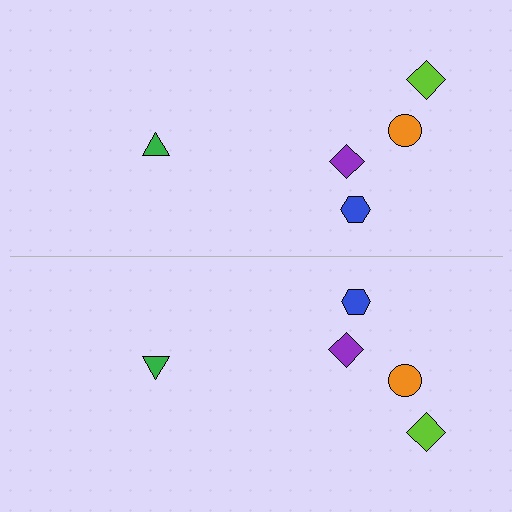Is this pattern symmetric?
Yes, this pattern has bilateral (reflection) symmetry.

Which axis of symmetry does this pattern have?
The pattern has a horizontal axis of symmetry running through the center of the image.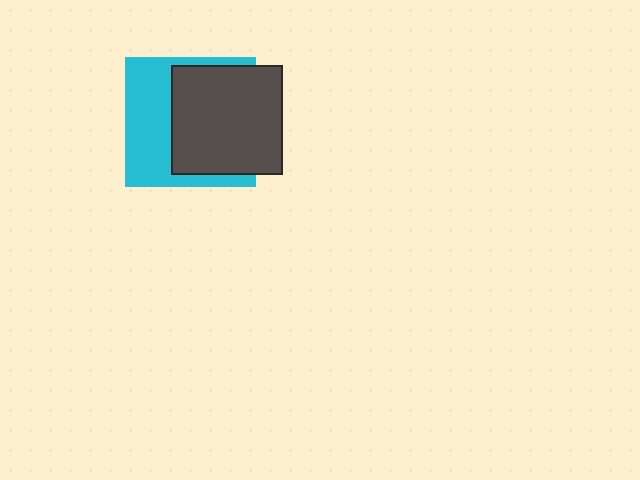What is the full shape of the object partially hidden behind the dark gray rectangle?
The partially hidden object is a cyan square.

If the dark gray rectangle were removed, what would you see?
You would see the complete cyan square.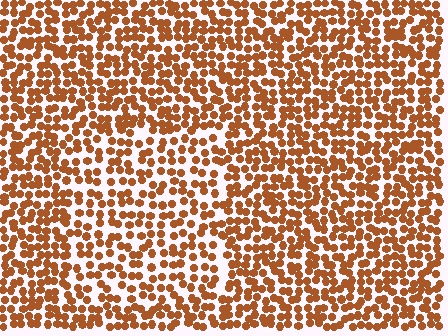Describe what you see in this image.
The image contains small brown elements arranged at two different densities. A rectangle-shaped region is visible where the elements are less densely packed than the surrounding area.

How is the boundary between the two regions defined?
The boundary is defined by a change in element density (approximately 1.4x ratio). All elements are the same color, size, and shape.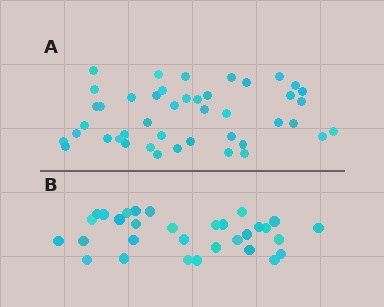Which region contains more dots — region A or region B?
Region A (the top region) has more dots.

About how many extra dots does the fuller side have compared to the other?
Region A has approximately 15 more dots than region B.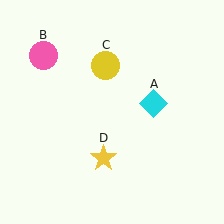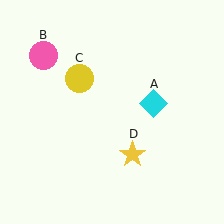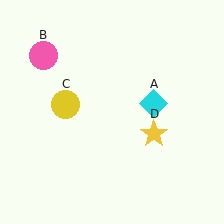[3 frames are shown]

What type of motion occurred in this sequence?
The yellow circle (object C), yellow star (object D) rotated counterclockwise around the center of the scene.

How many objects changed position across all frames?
2 objects changed position: yellow circle (object C), yellow star (object D).